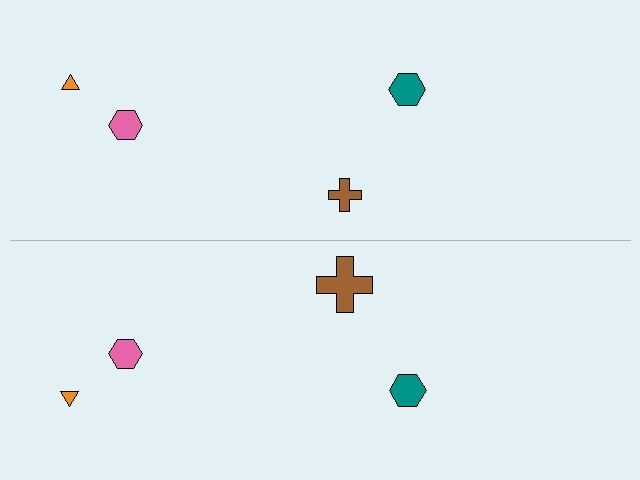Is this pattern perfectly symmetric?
No, the pattern is not perfectly symmetric. The brown cross on the bottom side has a different size than its mirror counterpart.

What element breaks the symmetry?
The brown cross on the bottom side has a different size than its mirror counterpart.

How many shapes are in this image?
There are 8 shapes in this image.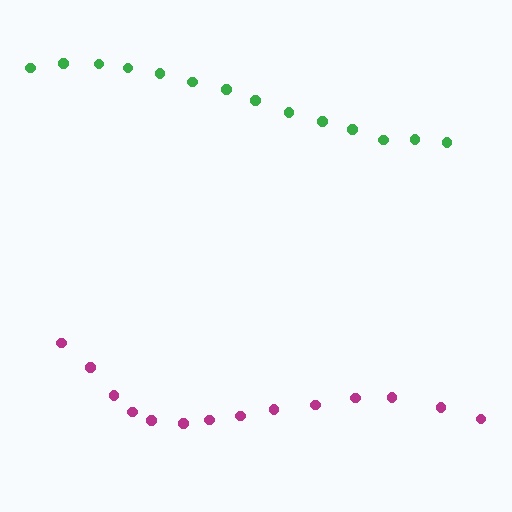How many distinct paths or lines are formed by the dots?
There are 2 distinct paths.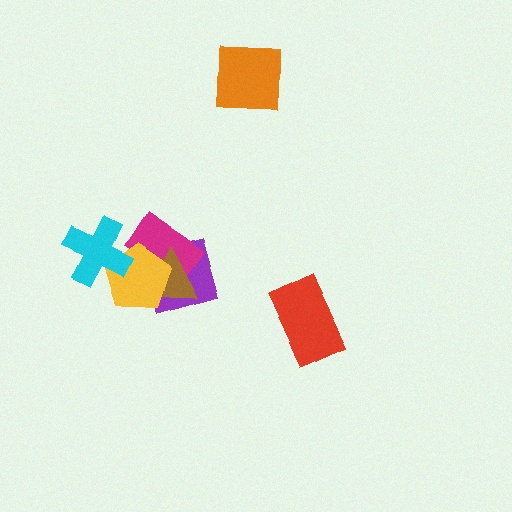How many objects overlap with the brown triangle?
3 objects overlap with the brown triangle.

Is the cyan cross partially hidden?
No, no other shape covers it.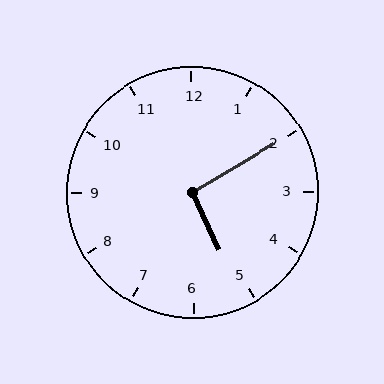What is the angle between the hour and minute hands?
Approximately 95 degrees.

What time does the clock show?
5:10.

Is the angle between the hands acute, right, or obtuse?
It is right.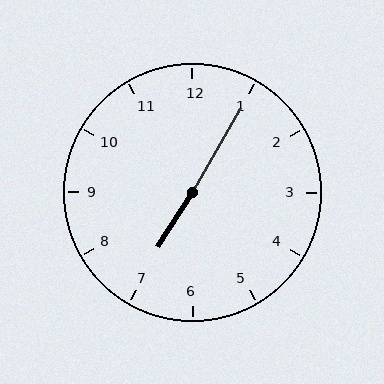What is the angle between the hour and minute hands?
Approximately 178 degrees.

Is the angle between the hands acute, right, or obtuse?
It is obtuse.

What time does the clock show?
7:05.